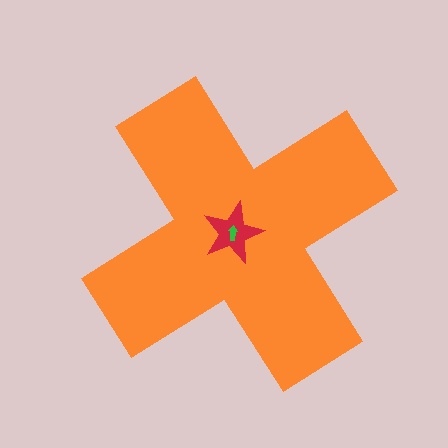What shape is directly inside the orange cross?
The red star.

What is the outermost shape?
The orange cross.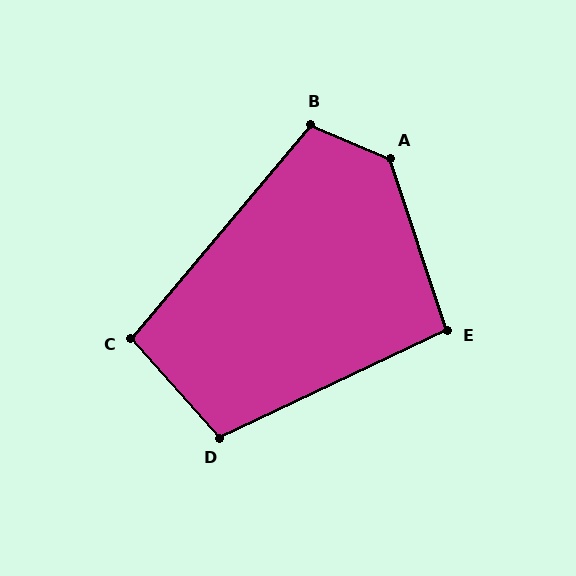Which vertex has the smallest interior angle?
E, at approximately 97 degrees.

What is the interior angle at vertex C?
Approximately 98 degrees (obtuse).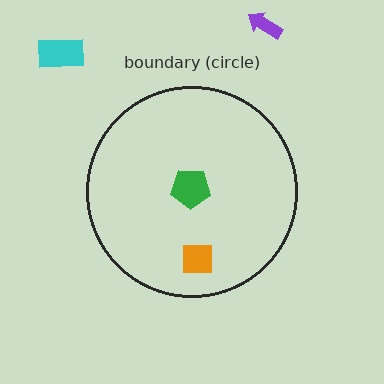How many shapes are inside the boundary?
2 inside, 2 outside.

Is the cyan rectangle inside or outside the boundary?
Outside.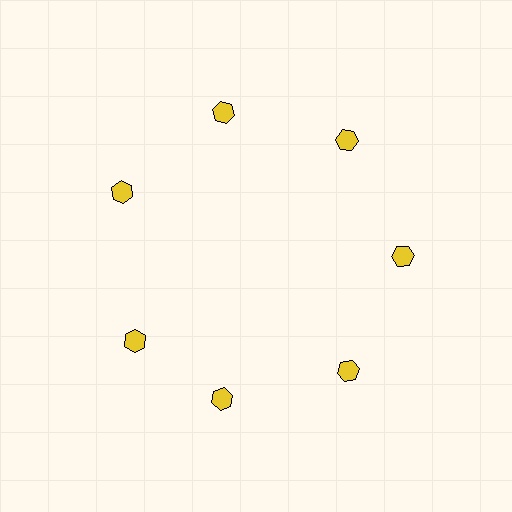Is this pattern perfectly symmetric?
No. The 7 yellow hexagons are arranged in a ring, but one element near the 8 o'clock position is rotated out of alignment along the ring, breaking the 7-fold rotational symmetry.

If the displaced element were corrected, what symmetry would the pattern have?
It would have 7-fold rotational symmetry — the pattern would map onto itself every 51 degrees.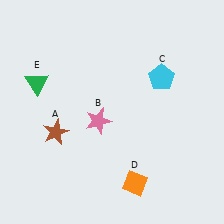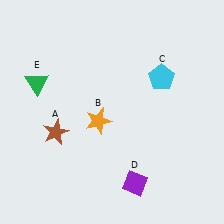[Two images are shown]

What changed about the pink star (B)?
In Image 1, B is pink. In Image 2, it changed to orange.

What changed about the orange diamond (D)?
In Image 1, D is orange. In Image 2, it changed to purple.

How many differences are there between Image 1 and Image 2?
There are 2 differences between the two images.